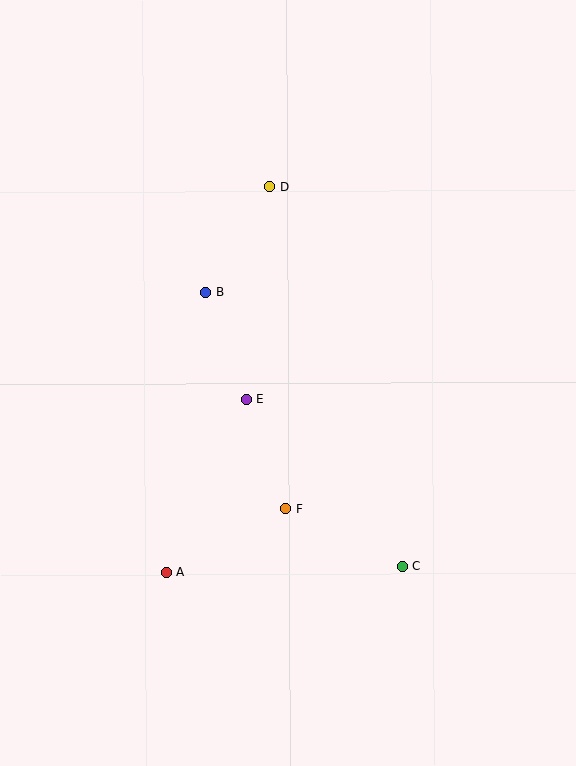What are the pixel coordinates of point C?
Point C is at (402, 567).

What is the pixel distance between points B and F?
The distance between B and F is 231 pixels.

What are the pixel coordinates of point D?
Point D is at (270, 187).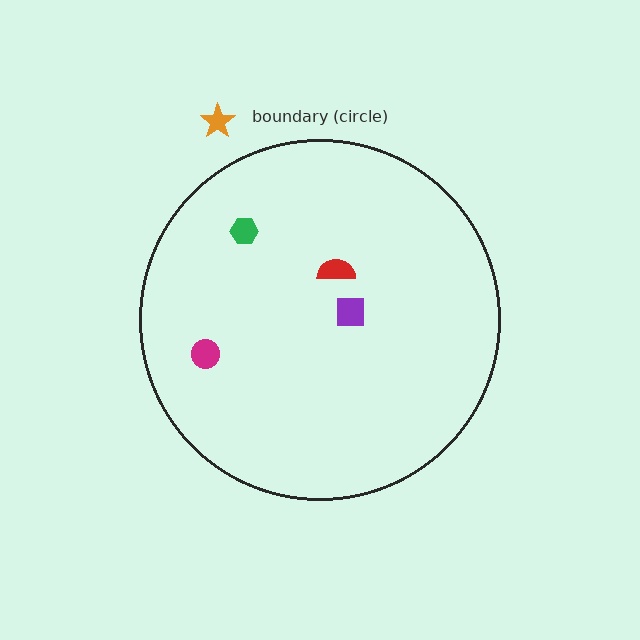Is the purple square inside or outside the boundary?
Inside.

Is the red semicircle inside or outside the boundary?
Inside.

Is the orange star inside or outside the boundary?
Outside.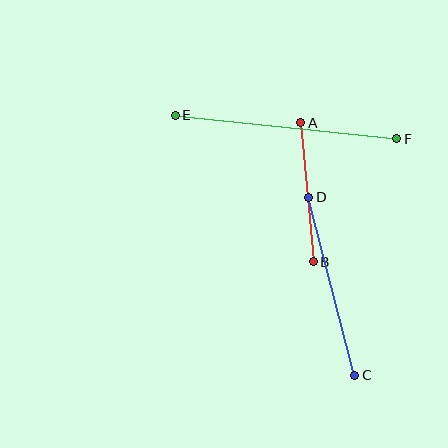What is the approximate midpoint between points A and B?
The midpoint is at approximately (307, 192) pixels.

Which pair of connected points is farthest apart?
Points E and F are farthest apart.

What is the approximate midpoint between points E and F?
The midpoint is at approximately (286, 127) pixels.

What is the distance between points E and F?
The distance is approximately 223 pixels.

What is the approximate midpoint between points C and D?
The midpoint is at approximately (332, 286) pixels.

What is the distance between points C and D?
The distance is approximately 184 pixels.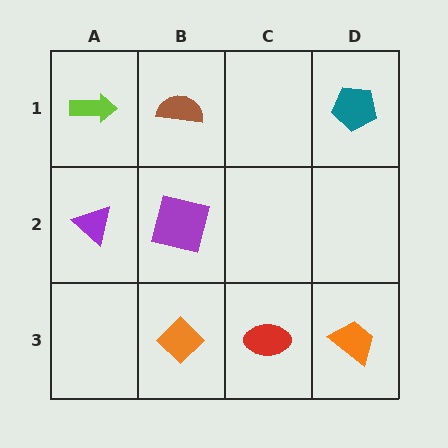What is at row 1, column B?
A brown semicircle.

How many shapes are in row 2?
2 shapes.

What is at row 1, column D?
A teal pentagon.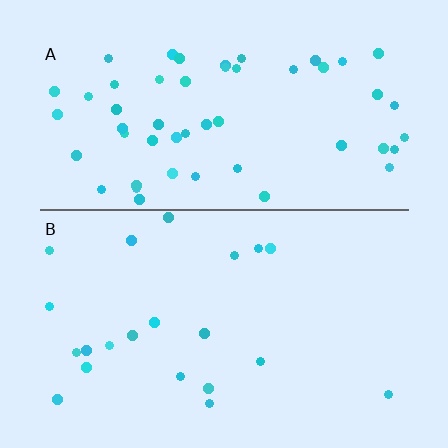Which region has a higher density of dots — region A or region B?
A (the top).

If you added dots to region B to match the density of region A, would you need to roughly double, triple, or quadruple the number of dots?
Approximately triple.